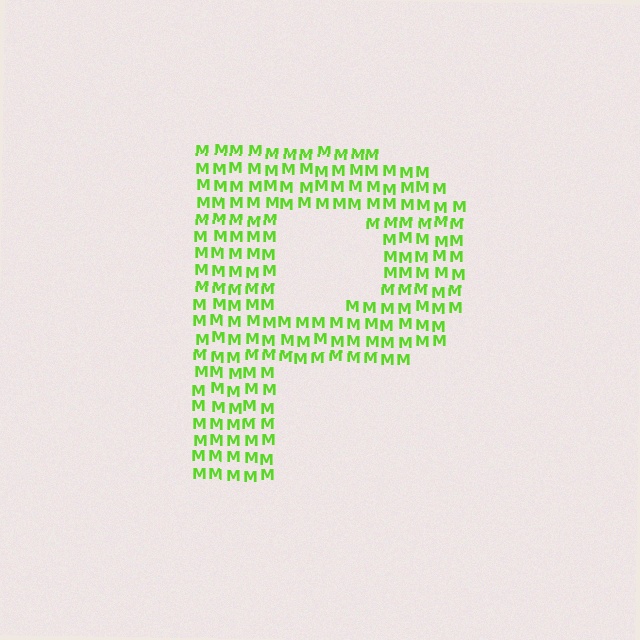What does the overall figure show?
The overall figure shows the letter P.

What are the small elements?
The small elements are letter M's.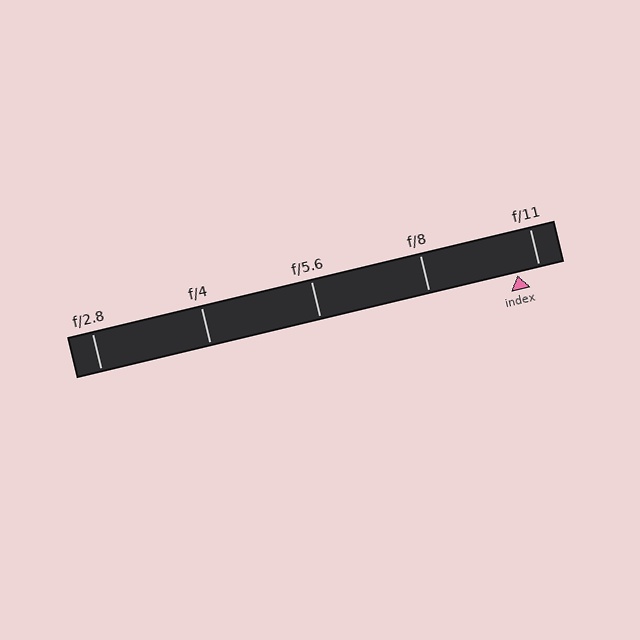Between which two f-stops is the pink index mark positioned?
The index mark is between f/8 and f/11.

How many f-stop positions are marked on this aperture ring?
There are 5 f-stop positions marked.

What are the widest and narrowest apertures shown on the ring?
The widest aperture shown is f/2.8 and the narrowest is f/11.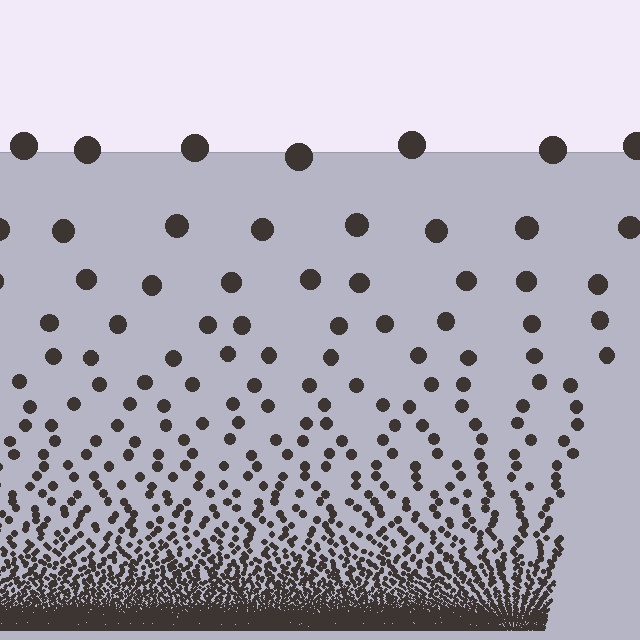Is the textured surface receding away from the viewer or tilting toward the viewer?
The surface appears to tilt toward the viewer. Texture elements get larger and sparser toward the top.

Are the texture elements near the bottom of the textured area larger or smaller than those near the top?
Smaller. The gradient is inverted — elements near the bottom are smaller and denser.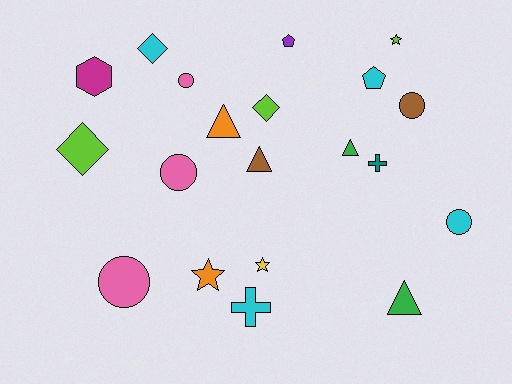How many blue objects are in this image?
There are no blue objects.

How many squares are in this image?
There are no squares.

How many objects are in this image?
There are 20 objects.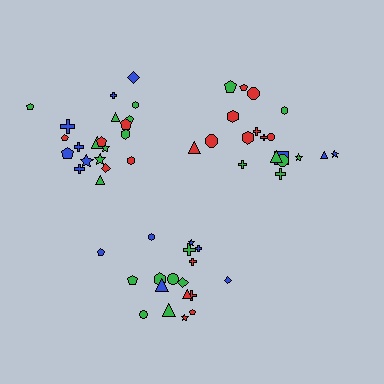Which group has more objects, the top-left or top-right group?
The top-left group.